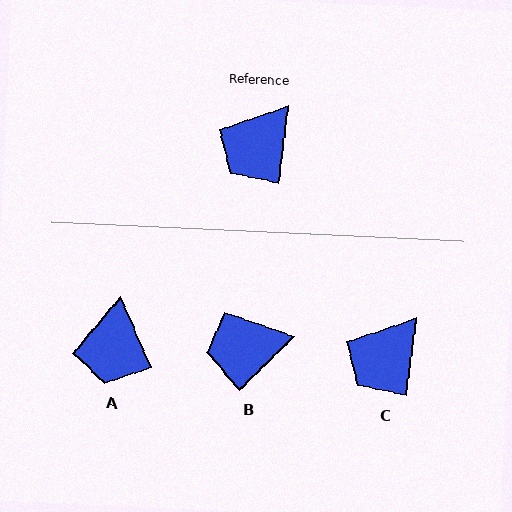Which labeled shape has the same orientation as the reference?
C.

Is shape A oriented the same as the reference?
No, it is off by about 31 degrees.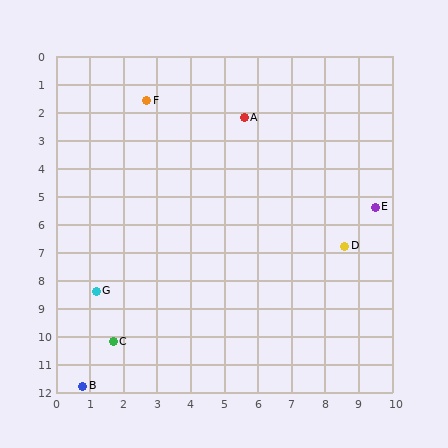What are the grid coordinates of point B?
Point B is at approximately (0.8, 11.8).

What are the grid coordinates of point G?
Point G is at approximately (1.2, 8.4).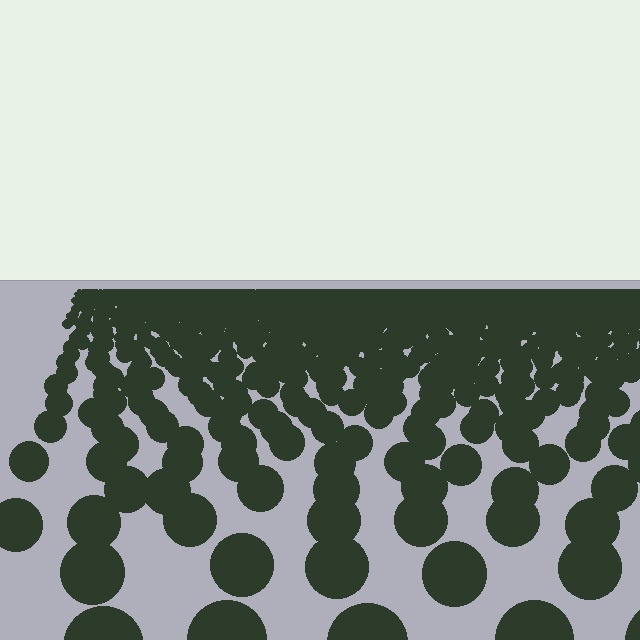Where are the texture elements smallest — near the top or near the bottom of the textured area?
Near the top.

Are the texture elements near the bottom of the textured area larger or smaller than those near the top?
Larger. Near the bottom, elements are closer to the viewer and appear at a bigger on-screen size.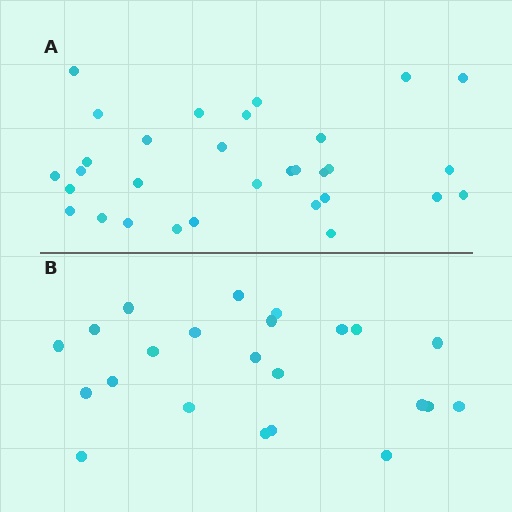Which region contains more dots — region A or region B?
Region A (the top region) has more dots.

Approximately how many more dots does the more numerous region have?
Region A has roughly 8 or so more dots than region B.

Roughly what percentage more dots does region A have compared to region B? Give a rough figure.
About 35% more.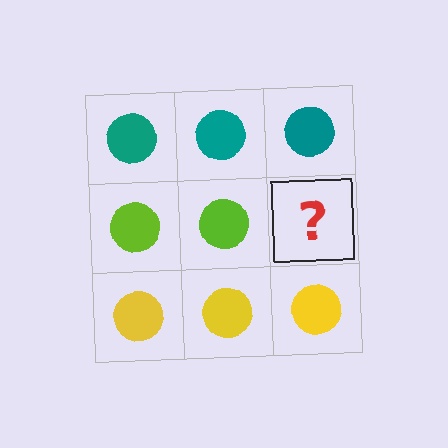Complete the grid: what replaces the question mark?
The question mark should be replaced with a lime circle.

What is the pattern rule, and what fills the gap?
The rule is that each row has a consistent color. The gap should be filled with a lime circle.